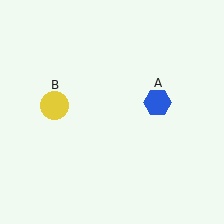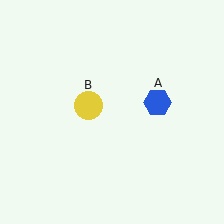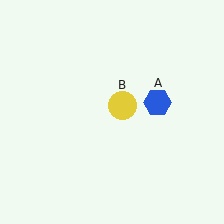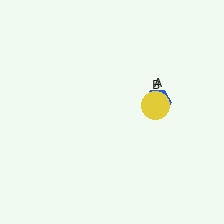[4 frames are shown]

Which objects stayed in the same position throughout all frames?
Blue hexagon (object A) remained stationary.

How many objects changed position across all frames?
1 object changed position: yellow circle (object B).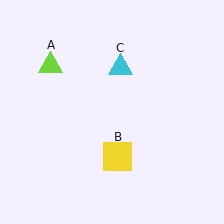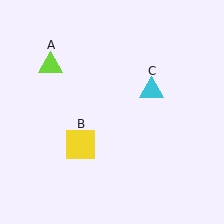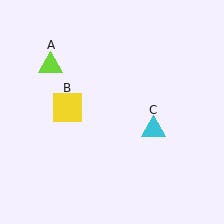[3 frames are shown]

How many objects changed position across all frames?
2 objects changed position: yellow square (object B), cyan triangle (object C).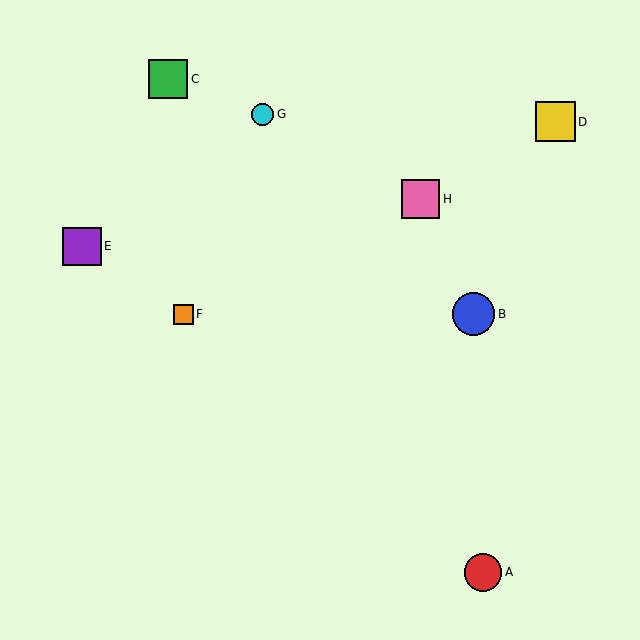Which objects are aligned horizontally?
Objects B, F are aligned horizontally.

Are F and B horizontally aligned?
Yes, both are at y≈314.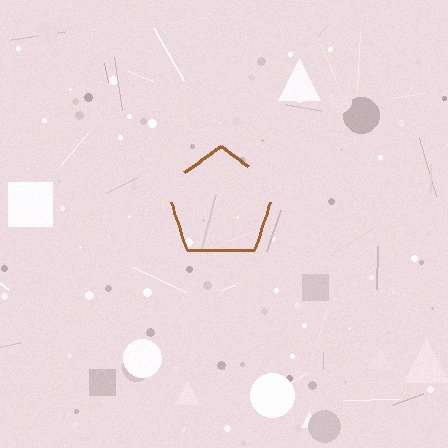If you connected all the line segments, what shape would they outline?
They would outline a pentagon.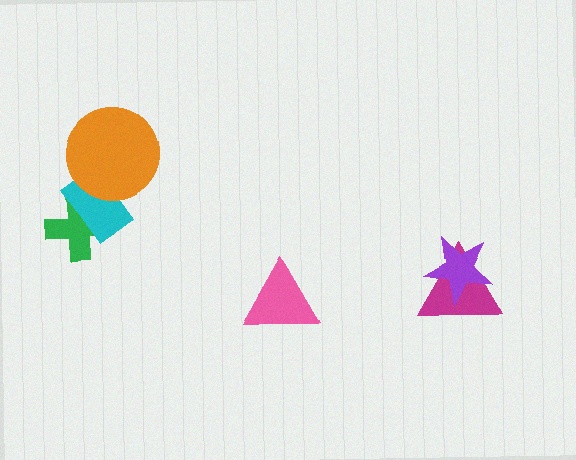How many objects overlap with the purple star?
1 object overlaps with the purple star.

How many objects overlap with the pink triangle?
0 objects overlap with the pink triangle.